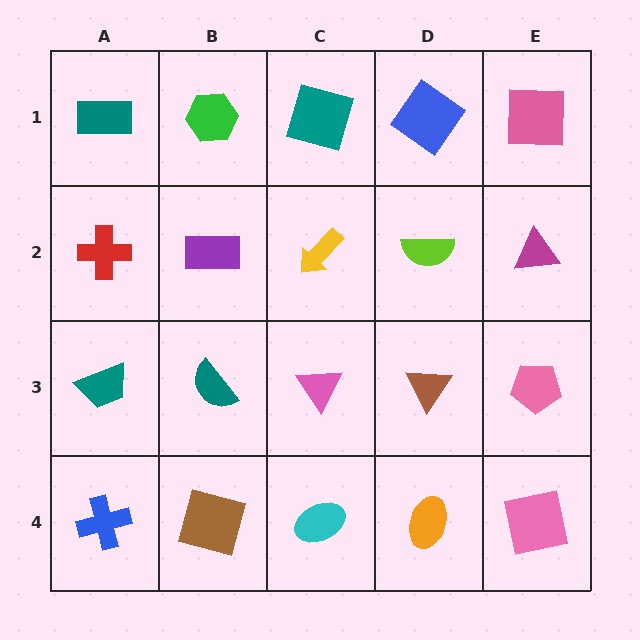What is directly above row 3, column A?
A red cross.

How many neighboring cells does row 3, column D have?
4.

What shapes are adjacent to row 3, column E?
A magenta triangle (row 2, column E), a pink square (row 4, column E), a brown triangle (row 3, column D).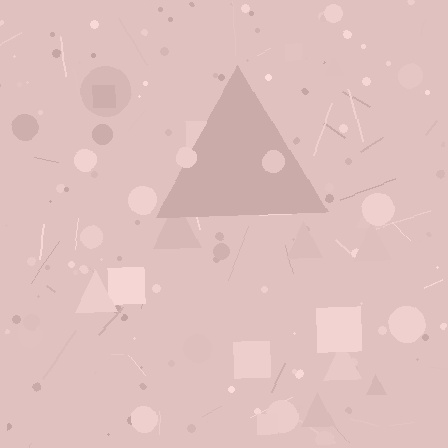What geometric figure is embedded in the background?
A triangle is embedded in the background.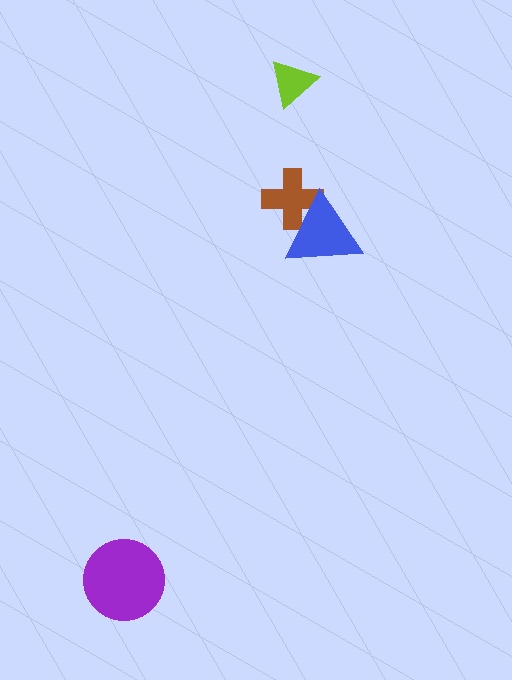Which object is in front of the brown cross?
The blue triangle is in front of the brown cross.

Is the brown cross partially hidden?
Yes, it is partially covered by another shape.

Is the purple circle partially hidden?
No, no other shape covers it.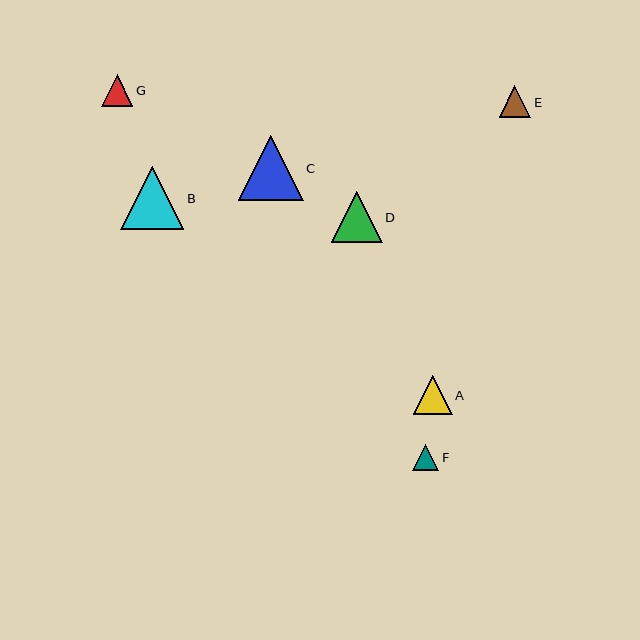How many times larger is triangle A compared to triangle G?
Triangle A is approximately 1.2 times the size of triangle G.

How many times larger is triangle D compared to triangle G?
Triangle D is approximately 1.6 times the size of triangle G.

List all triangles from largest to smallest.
From largest to smallest: C, B, D, A, G, E, F.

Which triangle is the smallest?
Triangle F is the smallest with a size of approximately 26 pixels.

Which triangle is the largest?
Triangle C is the largest with a size of approximately 65 pixels.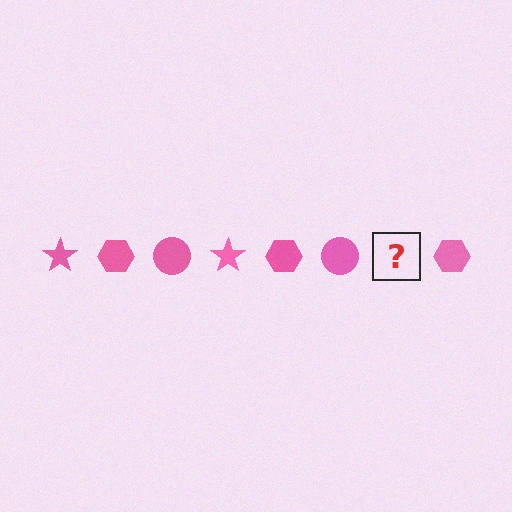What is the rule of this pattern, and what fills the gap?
The rule is that the pattern cycles through star, hexagon, circle shapes in pink. The gap should be filled with a pink star.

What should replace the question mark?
The question mark should be replaced with a pink star.